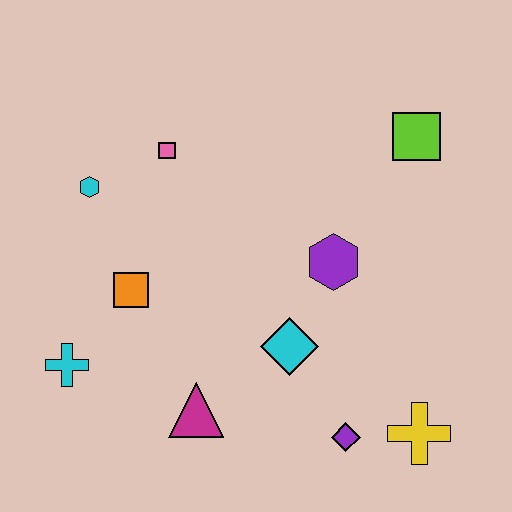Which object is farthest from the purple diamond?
The cyan hexagon is farthest from the purple diamond.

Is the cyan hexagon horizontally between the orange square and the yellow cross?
No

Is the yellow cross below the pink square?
Yes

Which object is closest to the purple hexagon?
The cyan diamond is closest to the purple hexagon.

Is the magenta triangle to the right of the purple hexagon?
No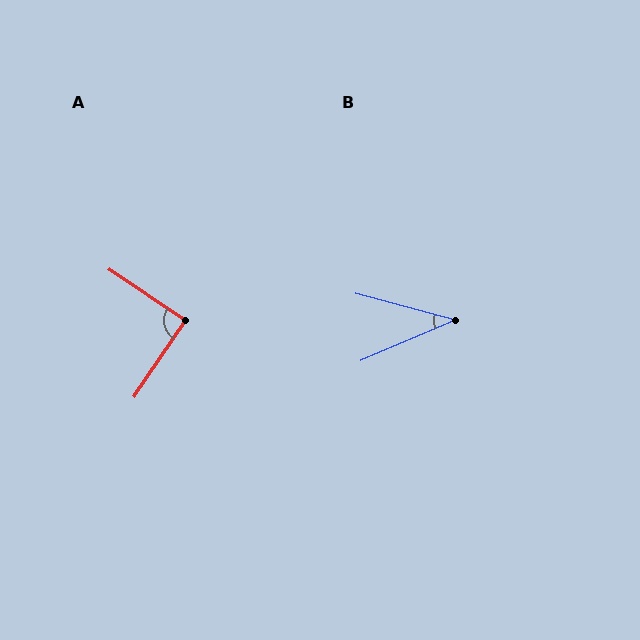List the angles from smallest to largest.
B (38°), A (90°).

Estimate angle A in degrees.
Approximately 90 degrees.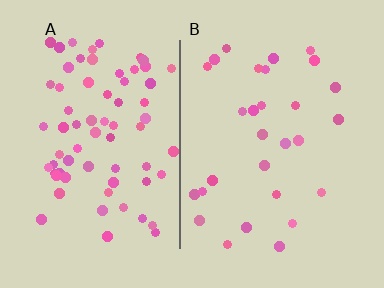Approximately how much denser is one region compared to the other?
Approximately 2.5× — region A over region B.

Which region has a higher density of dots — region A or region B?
A (the left).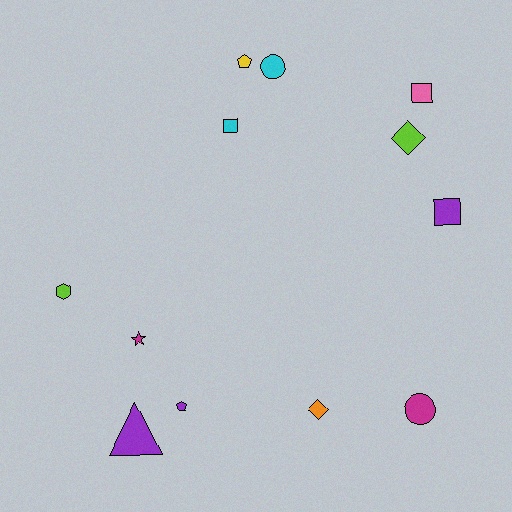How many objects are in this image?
There are 12 objects.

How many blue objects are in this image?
There are no blue objects.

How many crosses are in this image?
There are no crosses.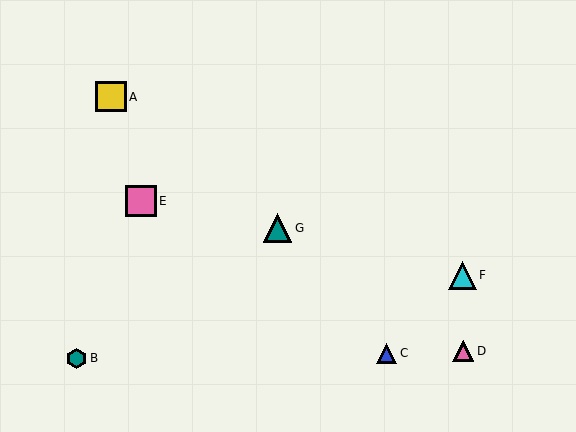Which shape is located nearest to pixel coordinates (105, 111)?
The yellow square (labeled A) at (111, 97) is nearest to that location.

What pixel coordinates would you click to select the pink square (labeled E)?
Click at (141, 201) to select the pink square E.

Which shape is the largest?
The pink square (labeled E) is the largest.